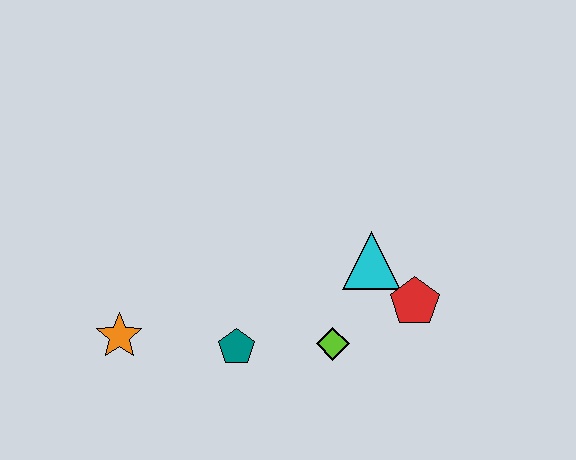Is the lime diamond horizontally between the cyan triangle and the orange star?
Yes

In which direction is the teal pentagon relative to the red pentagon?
The teal pentagon is to the left of the red pentagon.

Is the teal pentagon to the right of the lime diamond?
No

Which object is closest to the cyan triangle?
The red pentagon is closest to the cyan triangle.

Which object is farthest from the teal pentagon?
The red pentagon is farthest from the teal pentagon.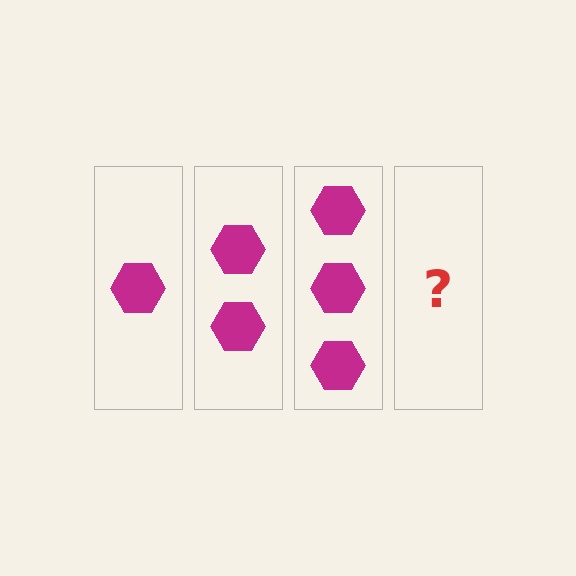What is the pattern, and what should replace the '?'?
The pattern is that each step adds one more hexagon. The '?' should be 4 hexagons.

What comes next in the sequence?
The next element should be 4 hexagons.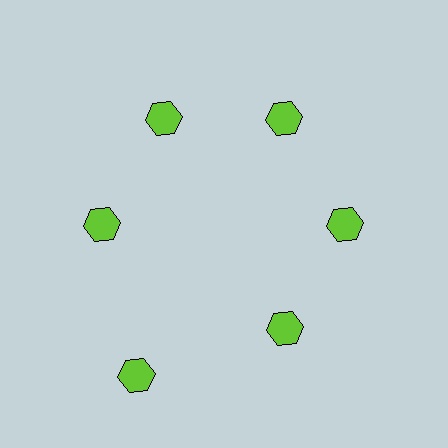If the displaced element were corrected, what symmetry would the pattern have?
It would have 6-fold rotational symmetry — the pattern would map onto itself every 60 degrees.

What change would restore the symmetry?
The symmetry would be restored by moving it inward, back onto the ring so that all 6 hexagons sit at equal angles and equal distance from the center.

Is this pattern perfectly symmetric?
No. The 6 lime hexagons are arranged in a ring, but one element near the 7 o'clock position is pushed outward from the center, breaking the 6-fold rotational symmetry.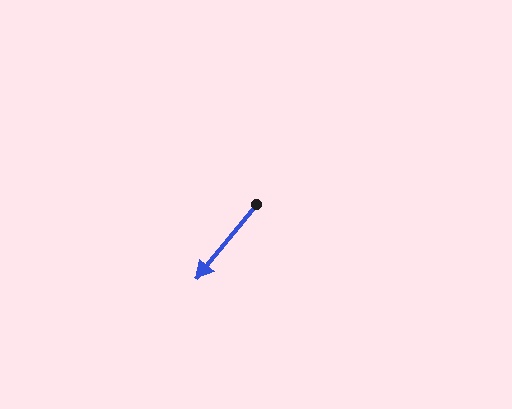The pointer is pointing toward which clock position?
Roughly 7 o'clock.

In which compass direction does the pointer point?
Southwest.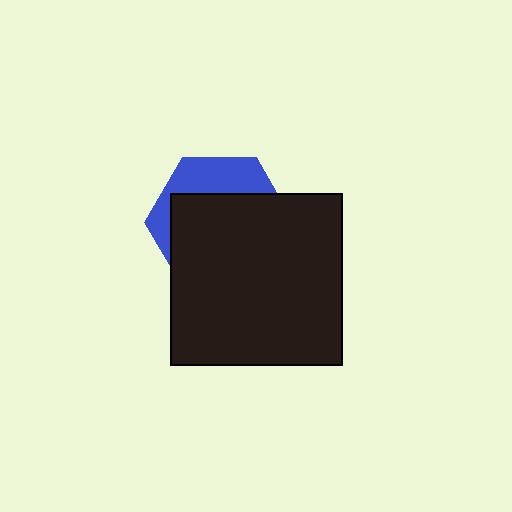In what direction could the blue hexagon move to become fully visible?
The blue hexagon could move up. That would shift it out from behind the black square entirely.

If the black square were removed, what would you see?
You would see the complete blue hexagon.